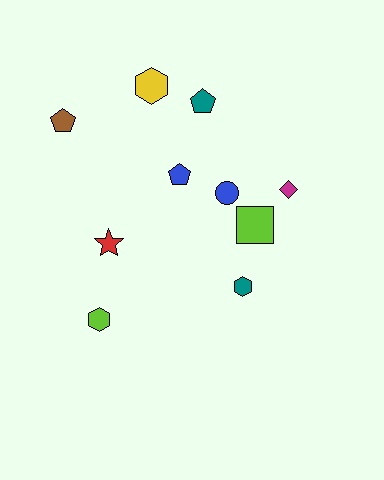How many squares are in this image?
There is 1 square.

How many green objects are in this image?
There are no green objects.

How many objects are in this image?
There are 10 objects.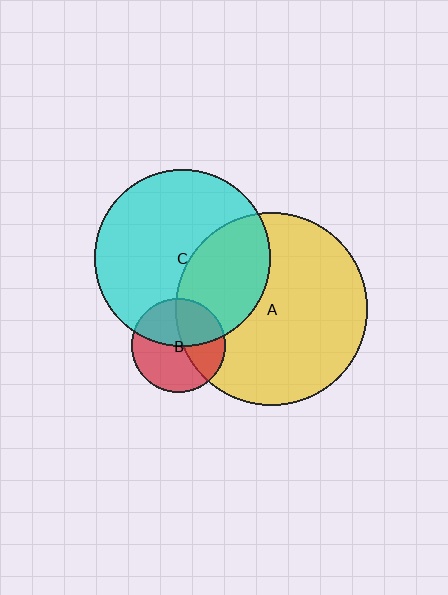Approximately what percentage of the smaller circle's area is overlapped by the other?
Approximately 45%.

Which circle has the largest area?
Circle A (yellow).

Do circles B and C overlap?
Yes.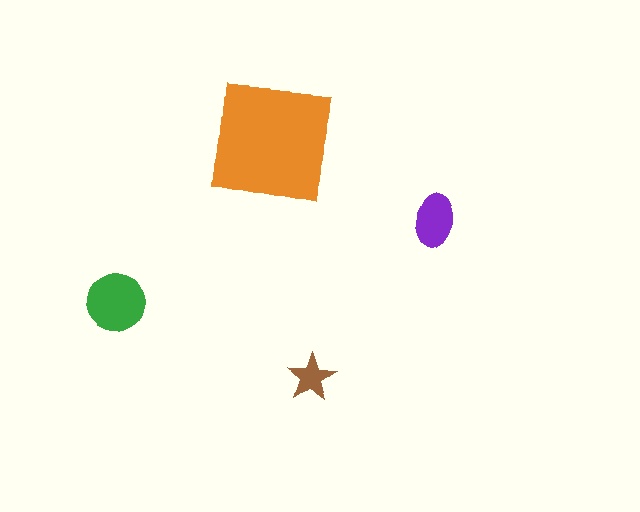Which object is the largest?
The orange square.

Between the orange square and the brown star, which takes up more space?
The orange square.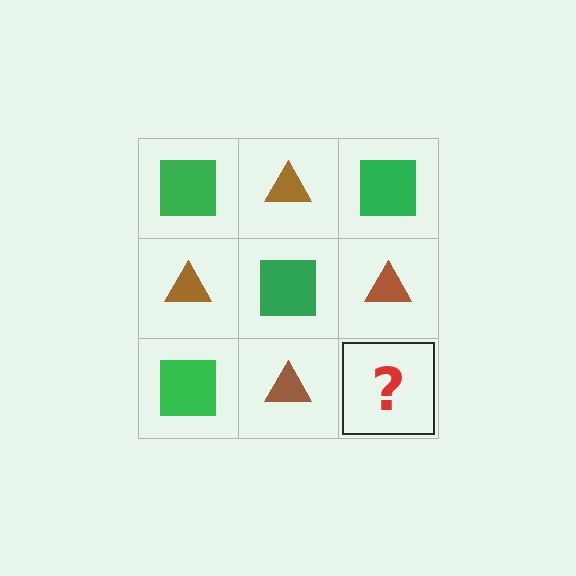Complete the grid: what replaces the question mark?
The question mark should be replaced with a green square.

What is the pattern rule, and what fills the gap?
The rule is that it alternates green square and brown triangle in a checkerboard pattern. The gap should be filled with a green square.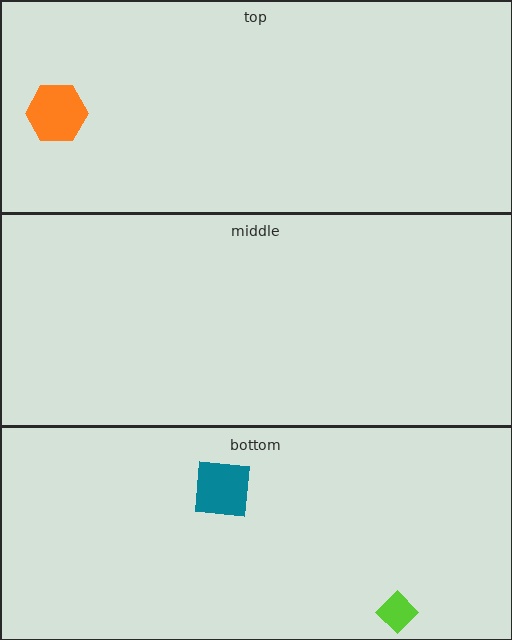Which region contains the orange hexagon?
The top region.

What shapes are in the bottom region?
The lime diamond, the teal square.